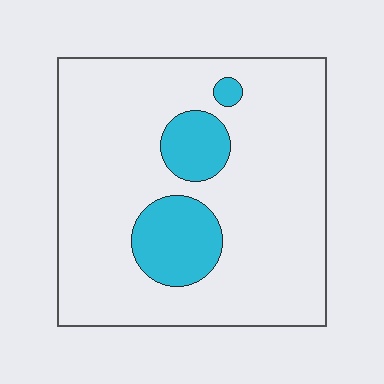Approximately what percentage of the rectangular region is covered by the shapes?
Approximately 15%.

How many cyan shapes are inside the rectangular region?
3.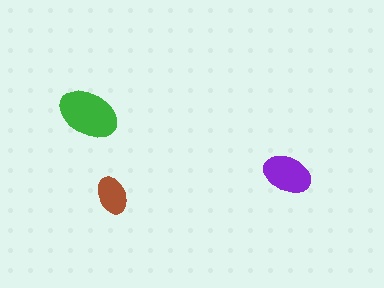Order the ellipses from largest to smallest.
the green one, the purple one, the brown one.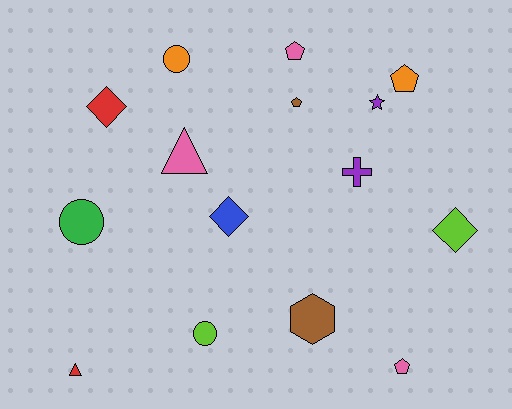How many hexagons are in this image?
There is 1 hexagon.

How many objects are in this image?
There are 15 objects.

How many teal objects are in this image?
There are no teal objects.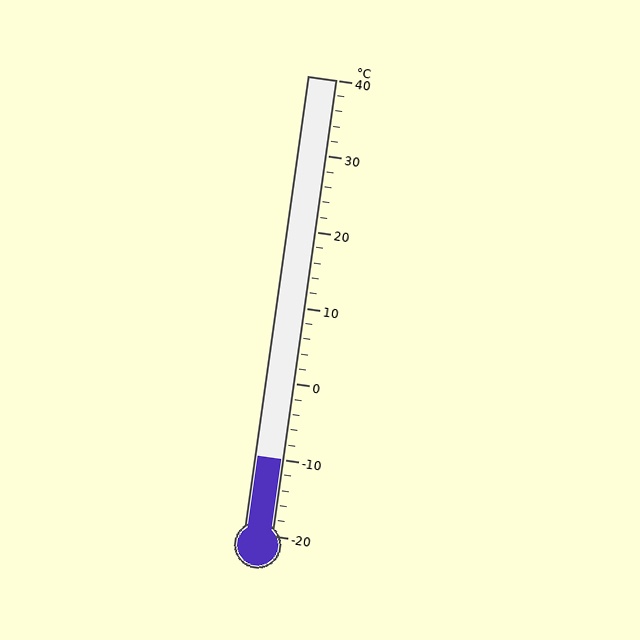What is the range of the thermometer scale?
The thermometer scale ranges from -20°C to 40°C.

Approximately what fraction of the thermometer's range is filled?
The thermometer is filled to approximately 15% of its range.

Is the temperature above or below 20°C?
The temperature is below 20°C.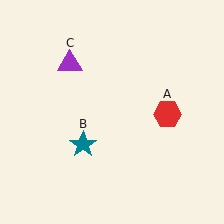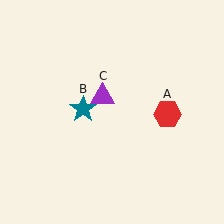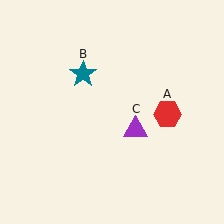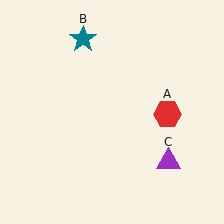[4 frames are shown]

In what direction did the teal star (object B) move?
The teal star (object B) moved up.